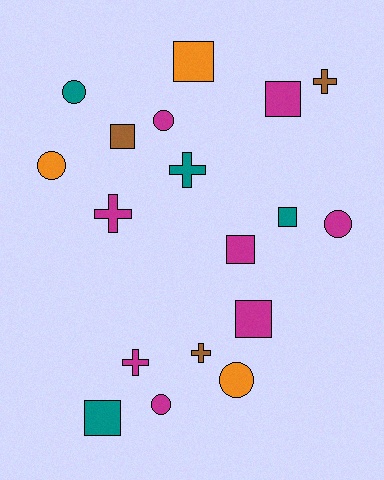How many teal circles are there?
There is 1 teal circle.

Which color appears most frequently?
Magenta, with 8 objects.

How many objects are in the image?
There are 18 objects.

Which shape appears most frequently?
Square, with 7 objects.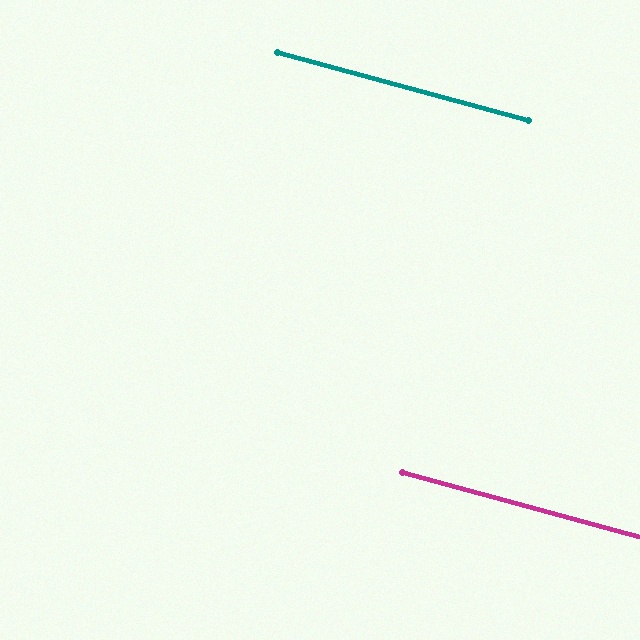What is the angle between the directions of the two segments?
Approximately 0 degrees.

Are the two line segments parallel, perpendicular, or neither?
Parallel — their directions differ by only 0.2°.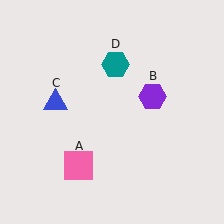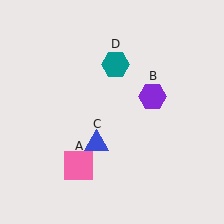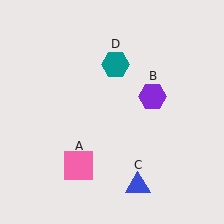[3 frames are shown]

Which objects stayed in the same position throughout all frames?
Pink square (object A) and purple hexagon (object B) and teal hexagon (object D) remained stationary.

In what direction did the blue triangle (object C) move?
The blue triangle (object C) moved down and to the right.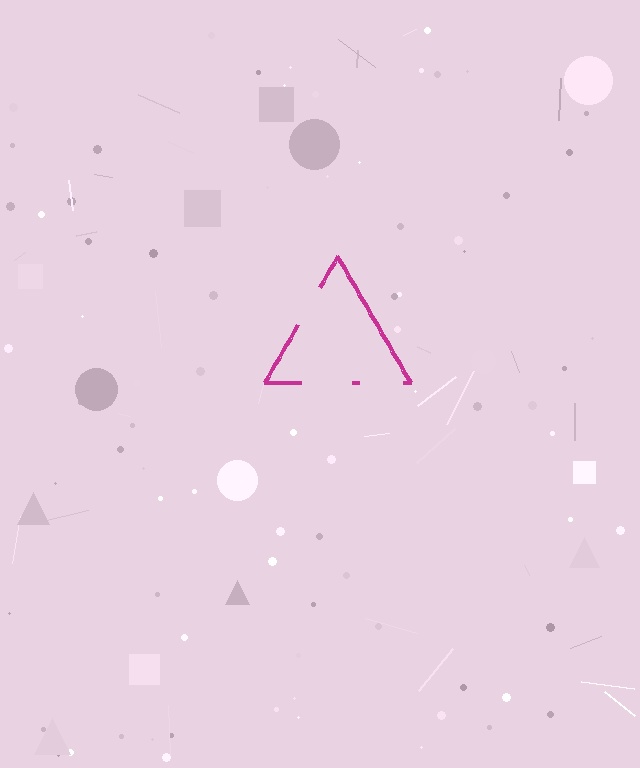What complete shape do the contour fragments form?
The contour fragments form a triangle.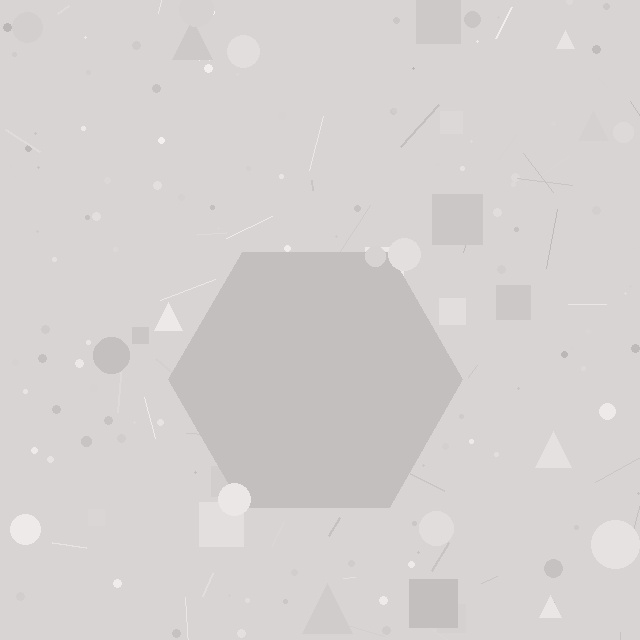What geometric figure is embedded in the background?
A hexagon is embedded in the background.